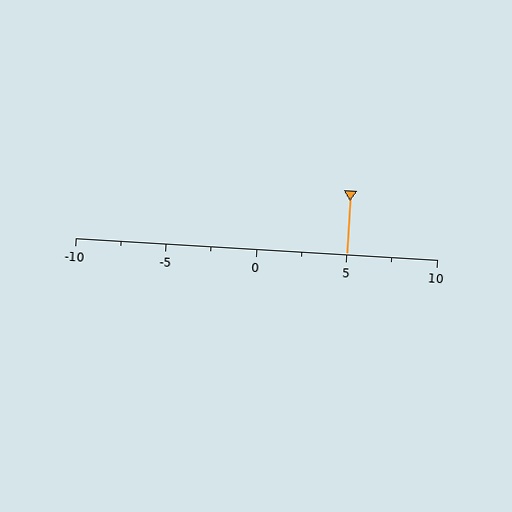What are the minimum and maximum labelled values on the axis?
The axis runs from -10 to 10.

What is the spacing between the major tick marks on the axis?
The major ticks are spaced 5 apart.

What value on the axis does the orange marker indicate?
The marker indicates approximately 5.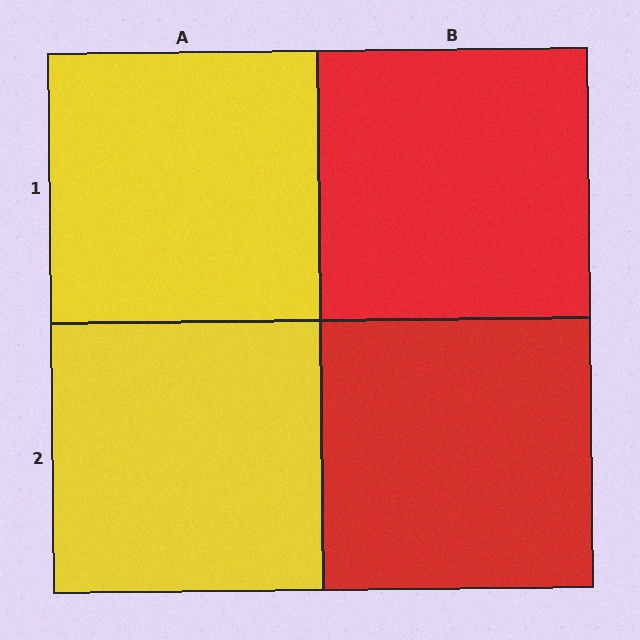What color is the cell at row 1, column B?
Red.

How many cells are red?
2 cells are red.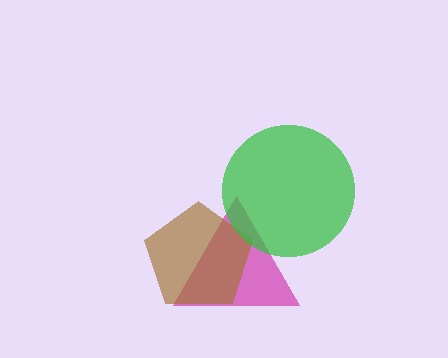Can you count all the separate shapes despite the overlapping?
Yes, there are 3 separate shapes.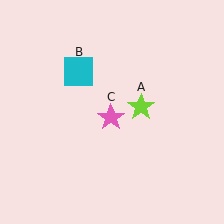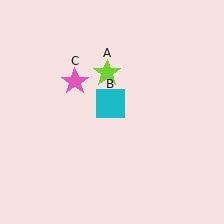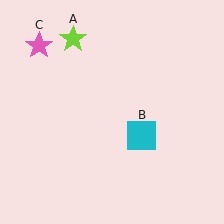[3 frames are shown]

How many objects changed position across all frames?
3 objects changed position: lime star (object A), cyan square (object B), pink star (object C).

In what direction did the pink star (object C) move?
The pink star (object C) moved up and to the left.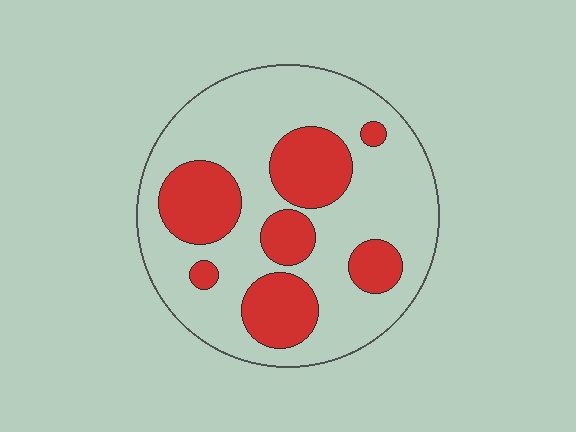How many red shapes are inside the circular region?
7.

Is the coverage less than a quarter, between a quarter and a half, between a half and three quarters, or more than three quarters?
Between a quarter and a half.